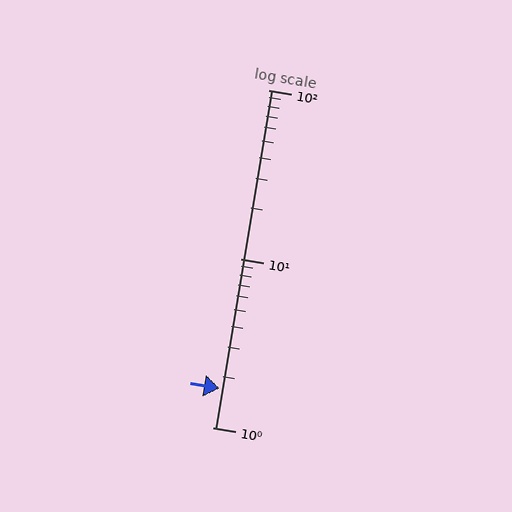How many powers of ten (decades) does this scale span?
The scale spans 2 decades, from 1 to 100.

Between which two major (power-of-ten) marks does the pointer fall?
The pointer is between 1 and 10.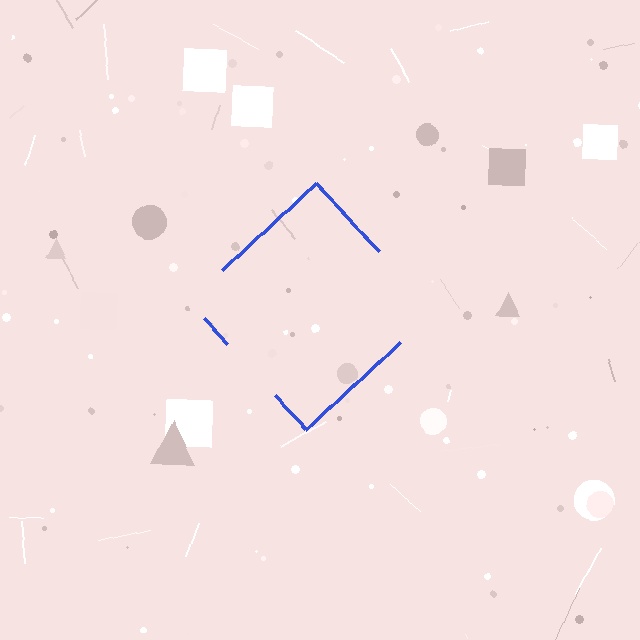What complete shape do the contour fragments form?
The contour fragments form a diamond.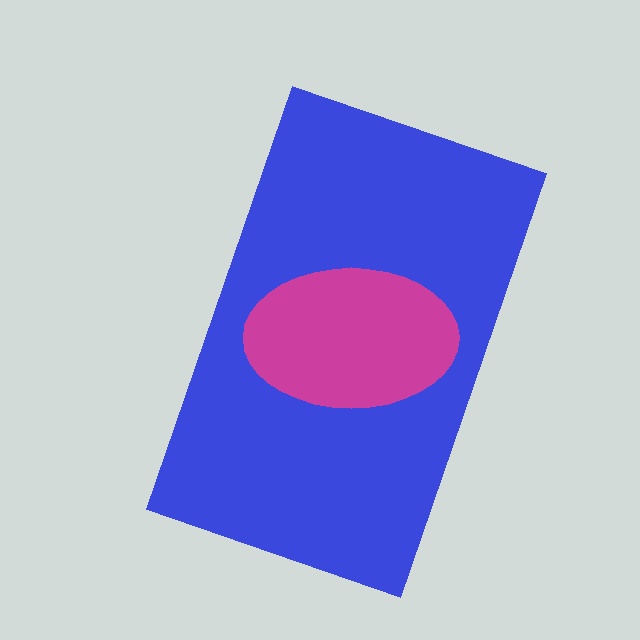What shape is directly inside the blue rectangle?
The magenta ellipse.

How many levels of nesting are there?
2.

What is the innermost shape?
The magenta ellipse.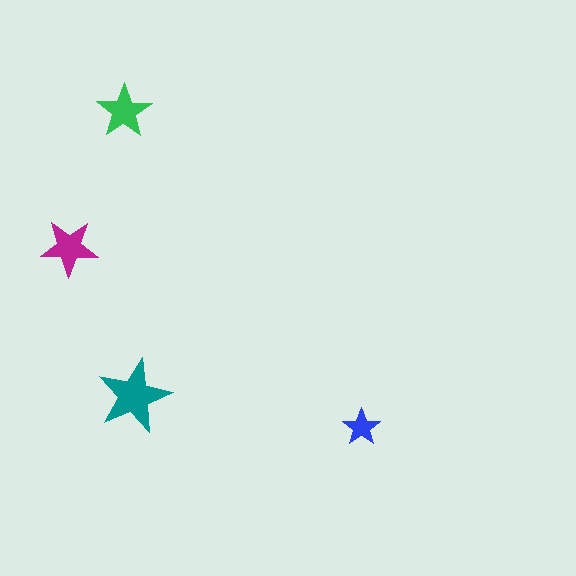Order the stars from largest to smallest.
the teal one, the magenta one, the green one, the blue one.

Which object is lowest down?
The blue star is bottommost.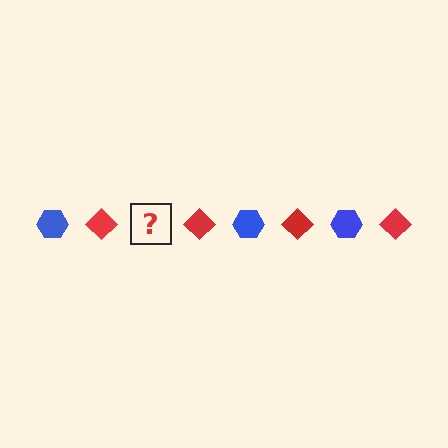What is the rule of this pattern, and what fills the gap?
The rule is that the pattern alternates between blue hexagon and red diamond. The gap should be filled with a blue hexagon.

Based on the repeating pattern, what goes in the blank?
The blank should be a blue hexagon.